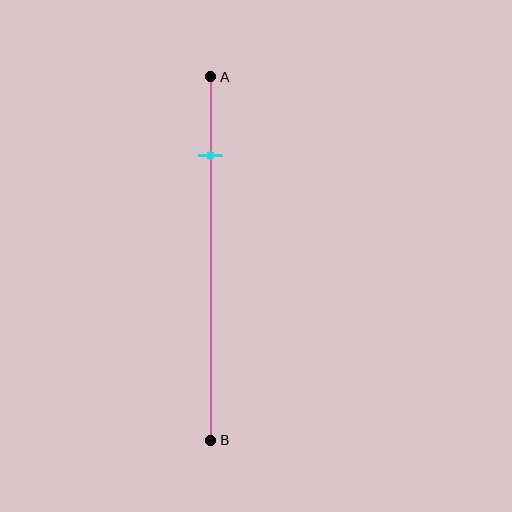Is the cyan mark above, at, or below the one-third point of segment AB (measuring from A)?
The cyan mark is above the one-third point of segment AB.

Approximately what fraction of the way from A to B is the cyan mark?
The cyan mark is approximately 20% of the way from A to B.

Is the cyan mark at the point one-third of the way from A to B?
No, the mark is at about 20% from A, not at the 33% one-third point.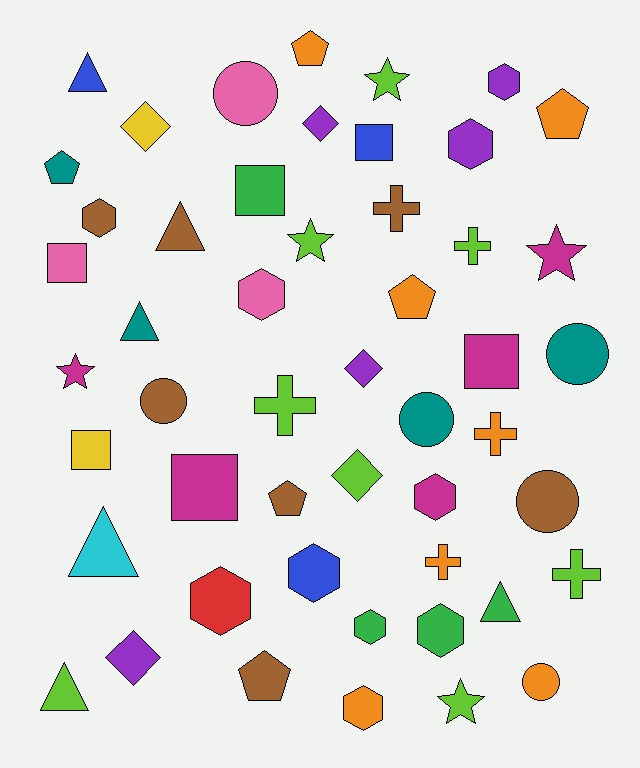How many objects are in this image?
There are 50 objects.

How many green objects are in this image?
There are 4 green objects.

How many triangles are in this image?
There are 6 triangles.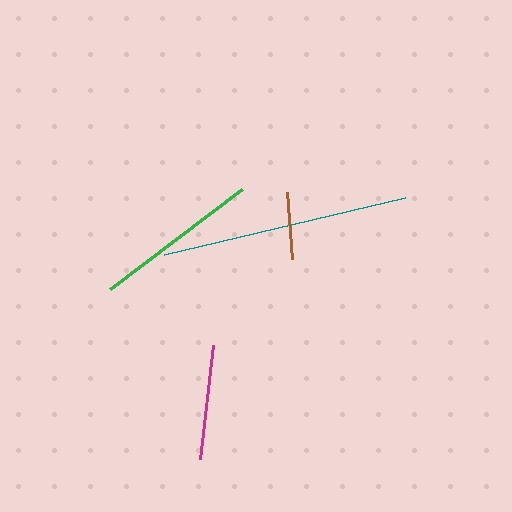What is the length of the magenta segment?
The magenta segment is approximately 115 pixels long.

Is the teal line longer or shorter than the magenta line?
The teal line is longer than the magenta line.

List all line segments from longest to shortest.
From longest to shortest: teal, green, magenta, brown.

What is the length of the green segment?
The green segment is approximately 165 pixels long.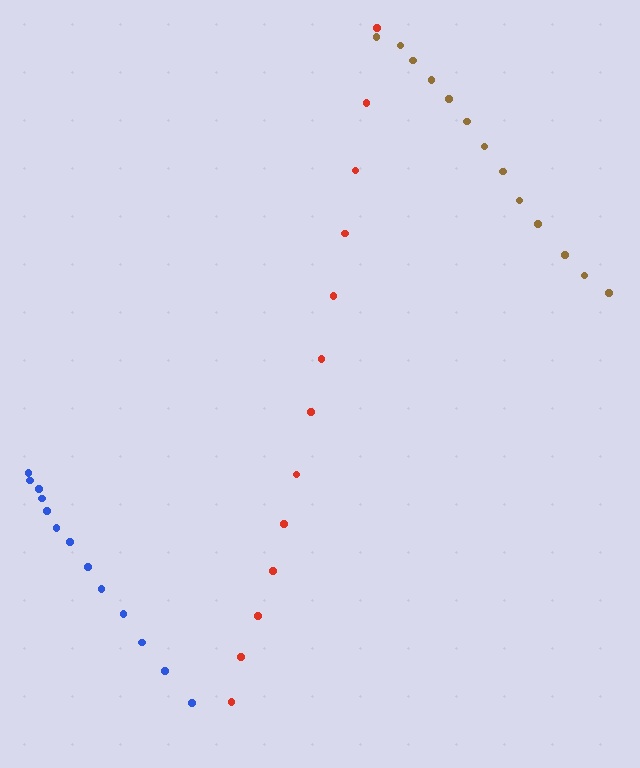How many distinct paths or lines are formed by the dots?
There are 3 distinct paths.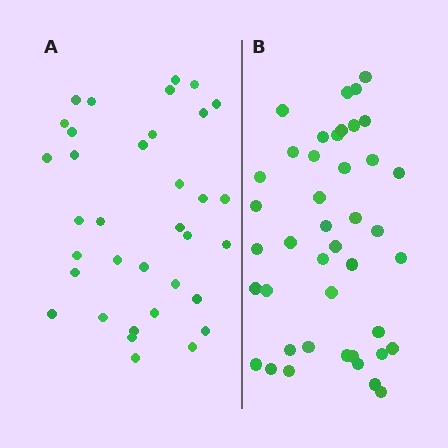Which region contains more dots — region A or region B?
Region B (the right region) has more dots.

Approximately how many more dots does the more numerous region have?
Region B has roughly 8 or so more dots than region A.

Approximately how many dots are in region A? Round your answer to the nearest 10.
About 40 dots. (The exact count is 35, which rounds to 40.)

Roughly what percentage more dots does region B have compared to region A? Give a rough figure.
About 20% more.